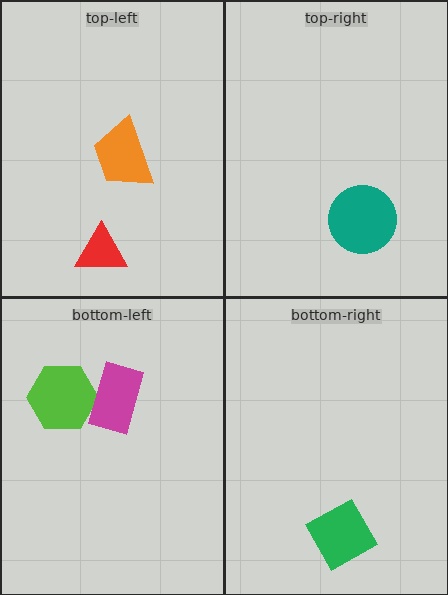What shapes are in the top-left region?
The red triangle, the orange trapezoid.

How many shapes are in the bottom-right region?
1.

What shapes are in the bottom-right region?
The green diamond.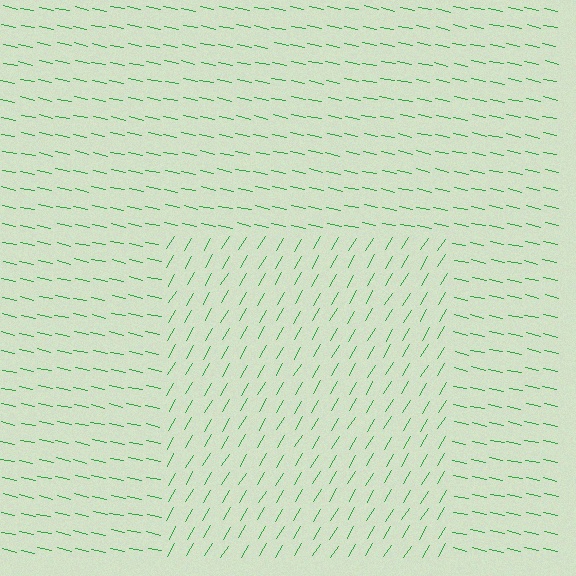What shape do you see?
I see a rectangle.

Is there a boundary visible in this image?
Yes, there is a texture boundary formed by a change in line orientation.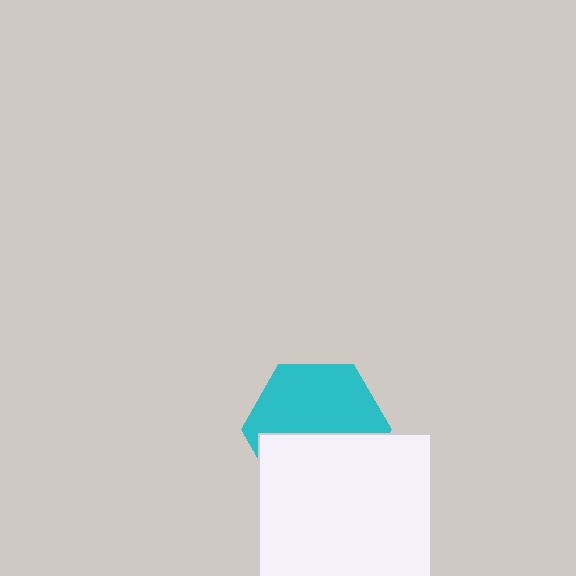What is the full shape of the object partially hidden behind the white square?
The partially hidden object is a cyan hexagon.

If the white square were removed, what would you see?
You would see the complete cyan hexagon.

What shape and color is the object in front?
The object in front is a white square.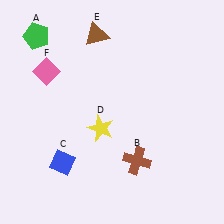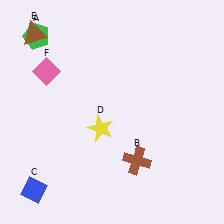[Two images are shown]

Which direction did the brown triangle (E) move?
The brown triangle (E) moved left.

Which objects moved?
The objects that moved are: the blue diamond (C), the brown triangle (E).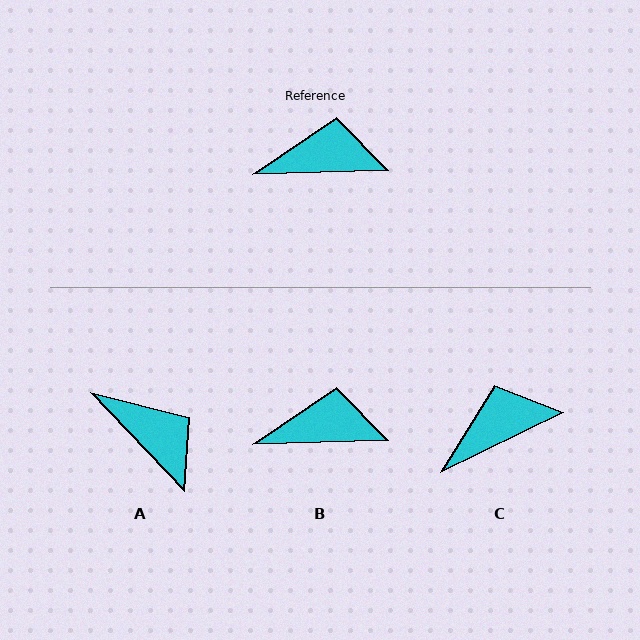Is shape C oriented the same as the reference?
No, it is off by about 24 degrees.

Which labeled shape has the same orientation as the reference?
B.